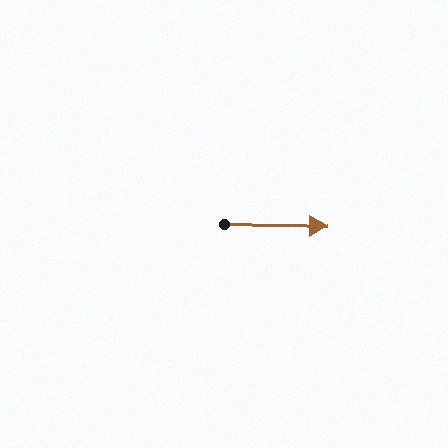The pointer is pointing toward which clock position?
Roughly 3 o'clock.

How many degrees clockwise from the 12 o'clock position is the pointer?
Approximately 90 degrees.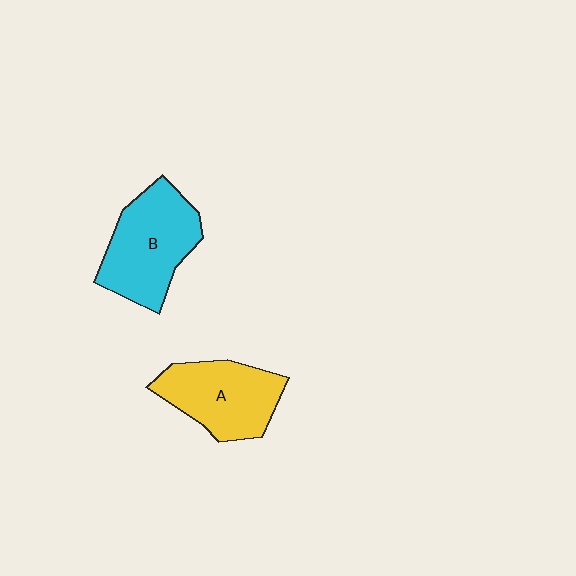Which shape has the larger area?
Shape B (cyan).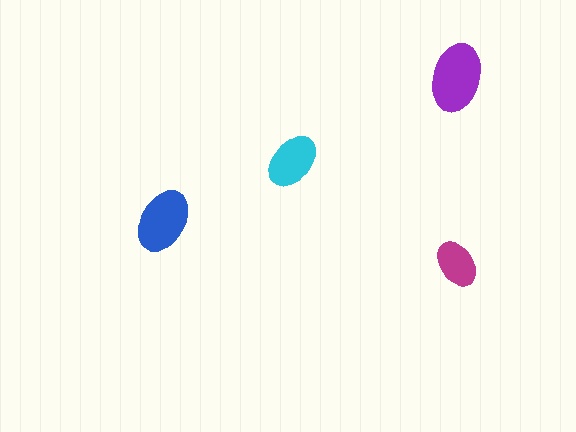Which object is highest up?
The purple ellipse is topmost.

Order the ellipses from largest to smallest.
the purple one, the blue one, the cyan one, the magenta one.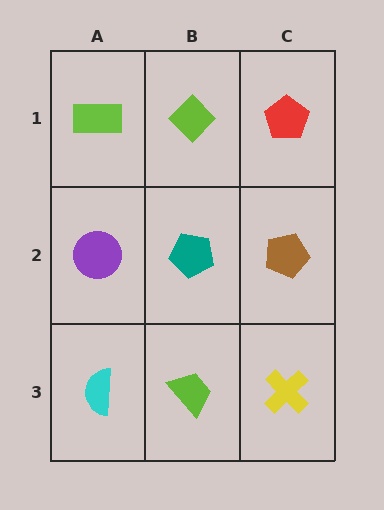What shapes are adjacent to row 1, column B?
A teal pentagon (row 2, column B), a lime rectangle (row 1, column A), a red pentagon (row 1, column C).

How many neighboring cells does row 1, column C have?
2.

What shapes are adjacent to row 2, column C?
A red pentagon (row 1, column C), a yellow cross (row 3, column C), a teal pentagon (row 2, column B).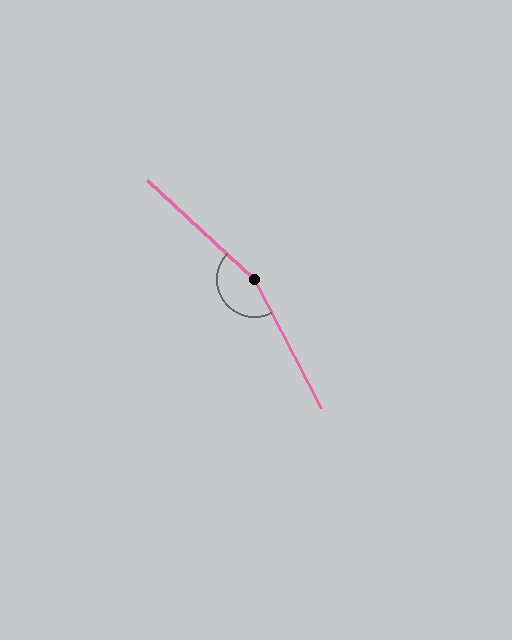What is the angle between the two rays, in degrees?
Approximately 161 degrees.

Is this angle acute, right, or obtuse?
It is obtuse.